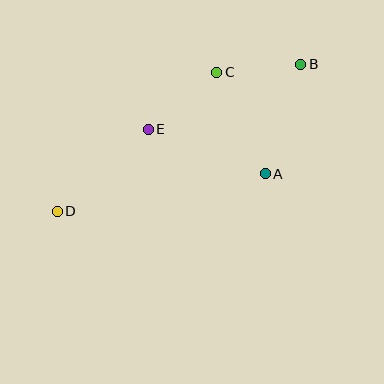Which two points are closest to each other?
Points B and C are closest to each other.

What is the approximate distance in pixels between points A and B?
The distance between A and B is approximately 115 pixels.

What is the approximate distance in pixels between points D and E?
The distance between D and E is approximately 123 pixels.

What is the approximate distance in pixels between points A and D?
The distance between A and D is approximately 212 pixels.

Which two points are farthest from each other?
Points B and D are farthest from each other.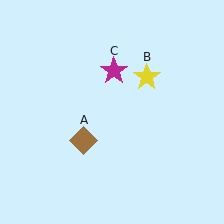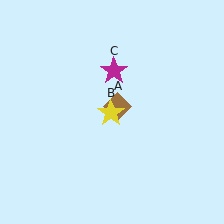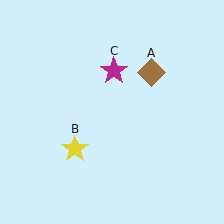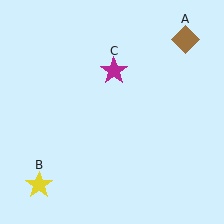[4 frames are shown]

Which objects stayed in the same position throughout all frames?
Magenta star (object C) remained stationary.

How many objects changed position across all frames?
2 objects changed position: brown diamond (object A), yellow star (object B).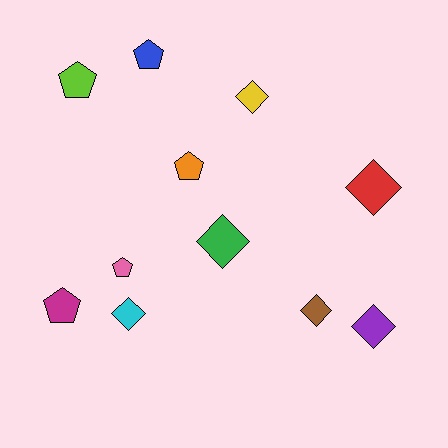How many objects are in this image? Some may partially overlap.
There are 11 objects.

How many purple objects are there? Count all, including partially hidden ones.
There is 1 purple object.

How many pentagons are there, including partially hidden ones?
There are 5 pentagons.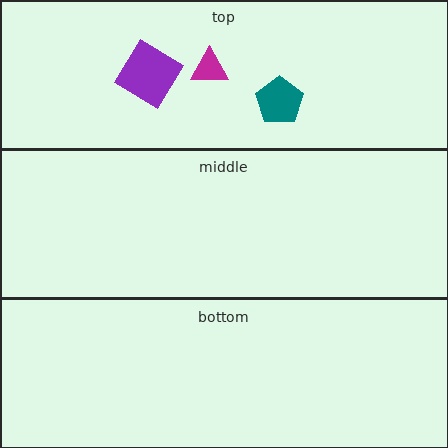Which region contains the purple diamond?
The top region.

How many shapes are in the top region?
3.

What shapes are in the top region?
The purple diamond, the teal pentagon, the magenta triangle.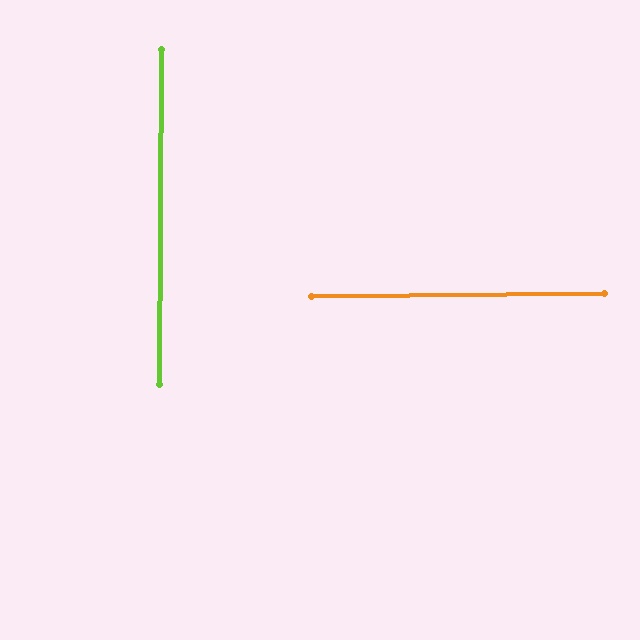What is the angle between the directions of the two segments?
Approximately 89 degrees.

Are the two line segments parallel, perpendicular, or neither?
Perpendicular — they meet at approximately 89°.